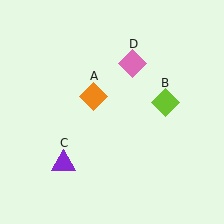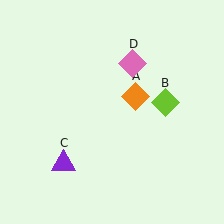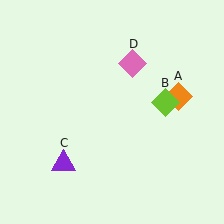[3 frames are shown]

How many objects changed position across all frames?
1 object changed position: orange diamond (object A).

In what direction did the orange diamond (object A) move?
The orange diamond (object A) moved right.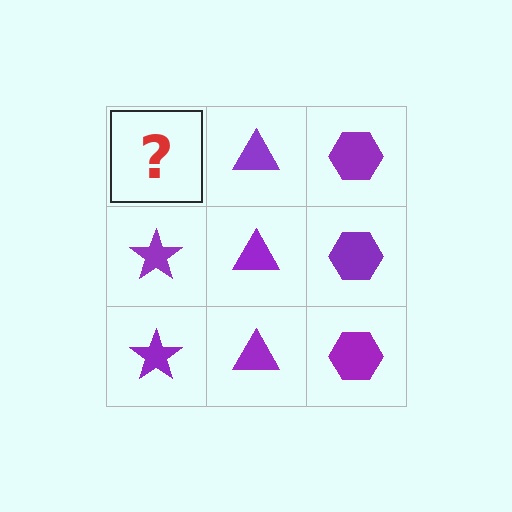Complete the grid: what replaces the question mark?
The question mark should be replaced with a purple star.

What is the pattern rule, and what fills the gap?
The rule is that each column has a consistent shape. The gap should be filled with a purple star.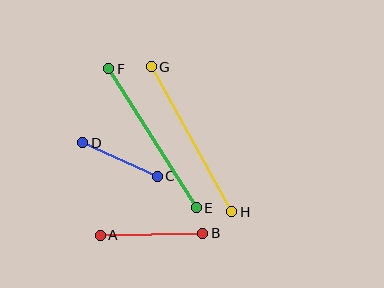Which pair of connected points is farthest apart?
Points G and H are farthest apart.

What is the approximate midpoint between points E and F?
The midpoint is at approximately (153, 138) pixels.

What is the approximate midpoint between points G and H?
The midpoint is at approximately (191, 139) pixels.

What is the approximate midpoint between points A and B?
The midpoint is at approximately (152, 234) pixels.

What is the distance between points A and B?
The distance is approximately 103 pixels.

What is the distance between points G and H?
The distance is approximately 166 pixels.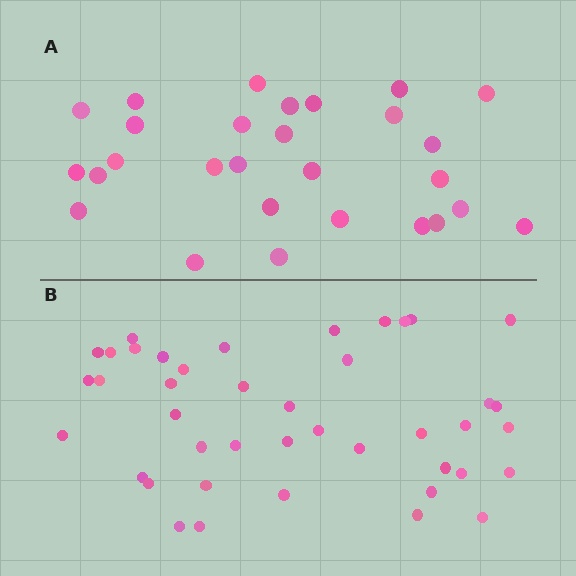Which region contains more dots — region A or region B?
Region B (the bottom region) has more dots.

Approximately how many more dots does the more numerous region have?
Region B has approximately 15 more dots than region A.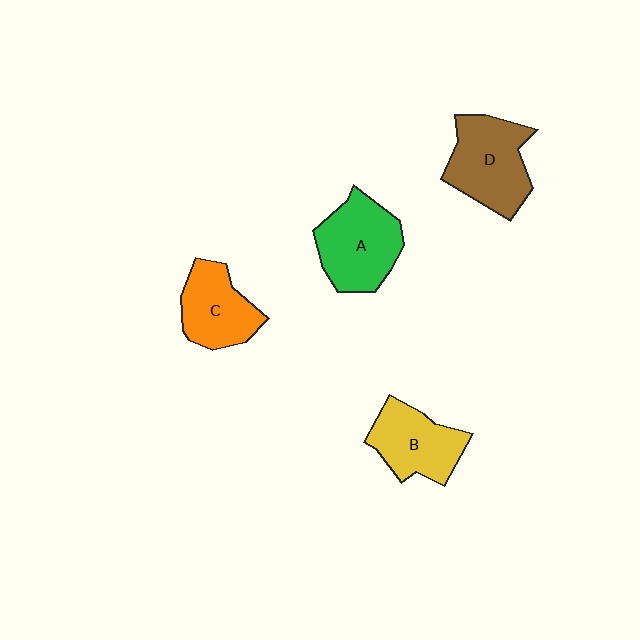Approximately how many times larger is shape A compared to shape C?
Approximately 1.2 times.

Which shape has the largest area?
Shape D (brown).